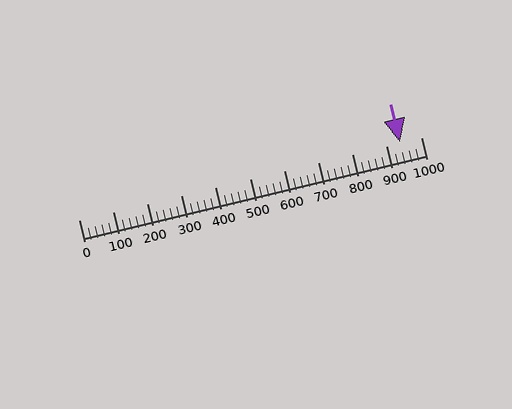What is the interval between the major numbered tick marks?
The major tick marks are spaced 100 units apart.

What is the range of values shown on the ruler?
The ruler shows values from 0 to 1000.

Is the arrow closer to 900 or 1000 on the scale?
The arrow is closer to 900.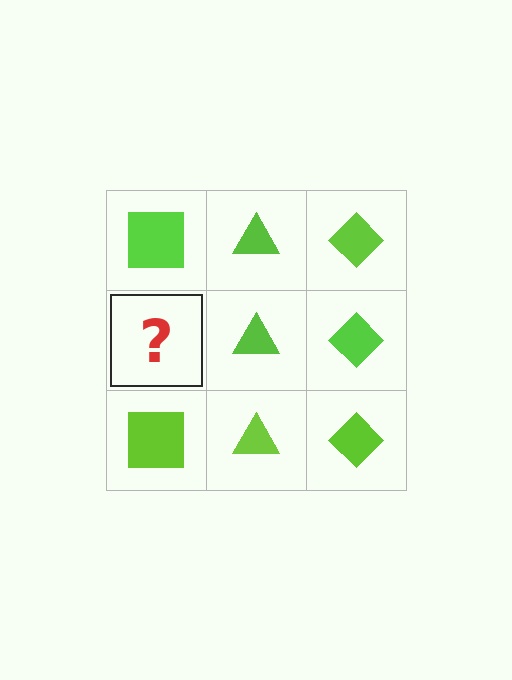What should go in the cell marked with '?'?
The missing cell should contain a lime square.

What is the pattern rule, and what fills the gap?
The rule is that each column has a consistent shape. The gap should be filled with a lime square.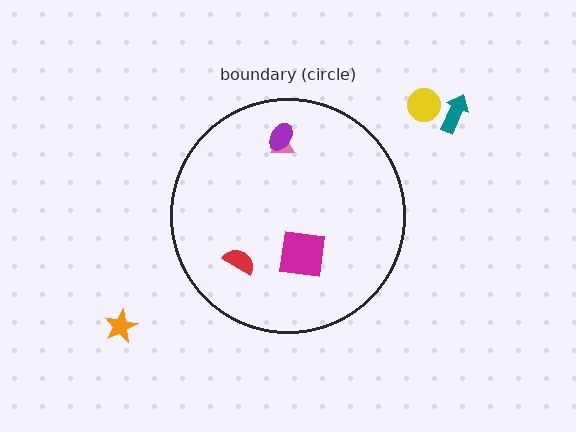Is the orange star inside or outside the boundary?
Outside.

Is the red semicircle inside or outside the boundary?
Inside.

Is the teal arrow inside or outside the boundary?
Outside.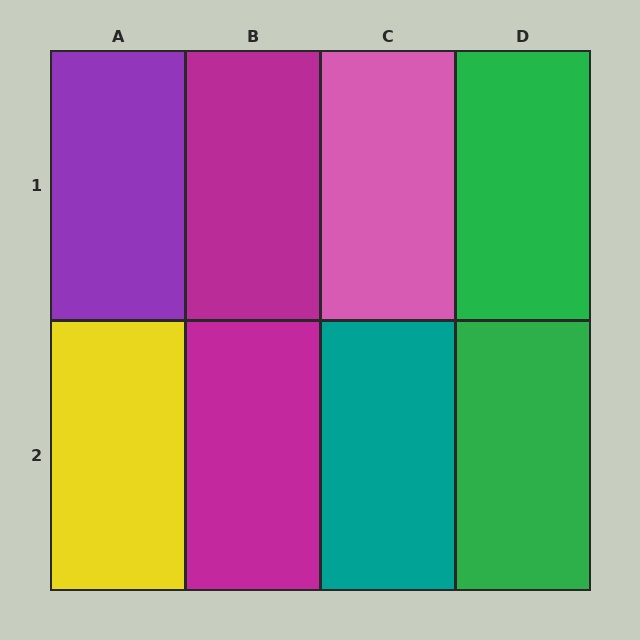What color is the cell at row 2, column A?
Yellow.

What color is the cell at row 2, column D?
Green.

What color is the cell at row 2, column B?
Magenta.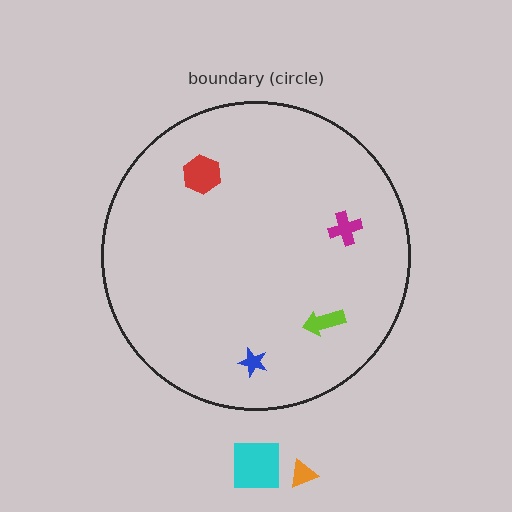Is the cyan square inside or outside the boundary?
Outside.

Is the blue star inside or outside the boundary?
Inside.